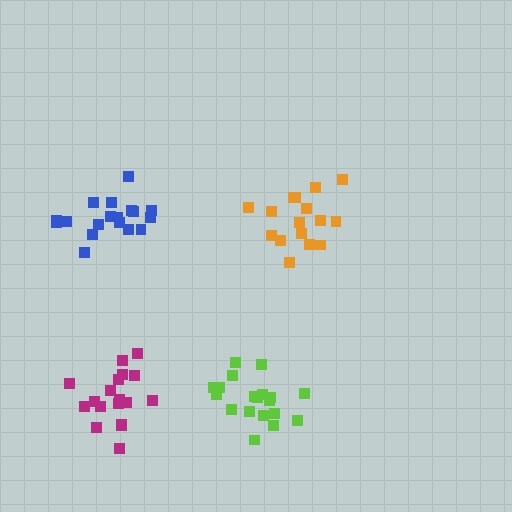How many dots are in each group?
Group 1: 18 dots, Group 2: 19 dots, Group 3: 16 dots, Group 4: 18 dots (71 total).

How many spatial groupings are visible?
There are 4 spatial groupings.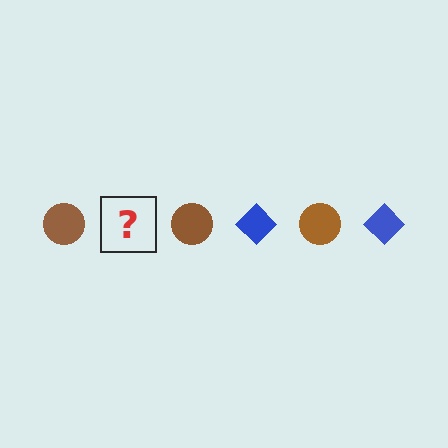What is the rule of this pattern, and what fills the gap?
The rule is that the pattern alternates between brown circle and blue diamond. The gap should be filled with a blue diamond.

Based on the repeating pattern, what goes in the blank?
The blank should be a blue diamond.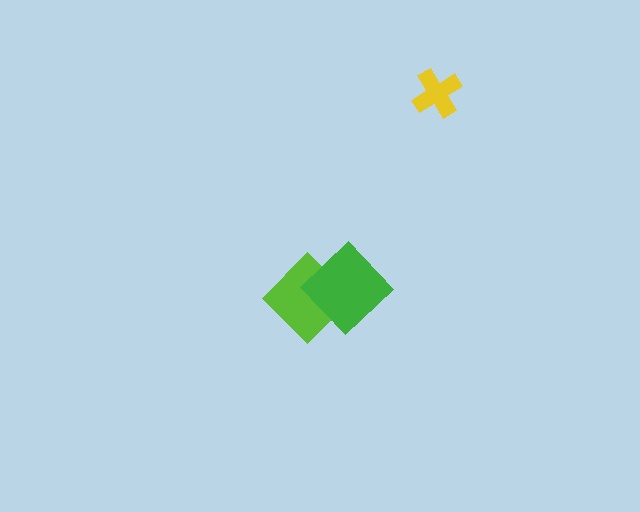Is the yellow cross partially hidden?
No, no other shape covers it.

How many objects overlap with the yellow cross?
0 objects overlap with the yellow cross.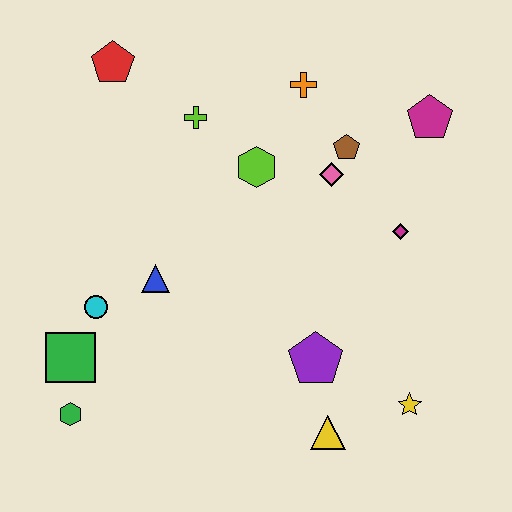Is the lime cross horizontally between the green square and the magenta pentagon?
Yes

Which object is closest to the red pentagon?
The lime cross is closest to the red pentagon.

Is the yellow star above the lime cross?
No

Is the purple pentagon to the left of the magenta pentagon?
Yes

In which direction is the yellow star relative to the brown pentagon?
The yellow star is below the brown pentagon.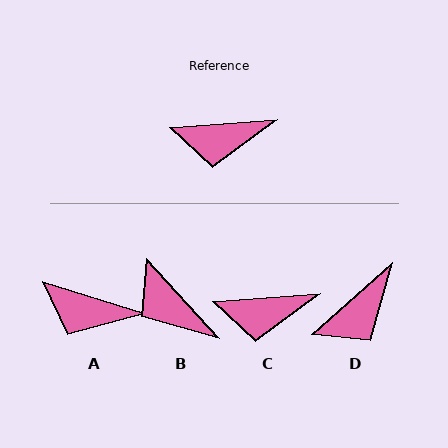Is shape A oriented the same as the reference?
No, it is off by about 21 degrees.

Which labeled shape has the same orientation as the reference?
C.